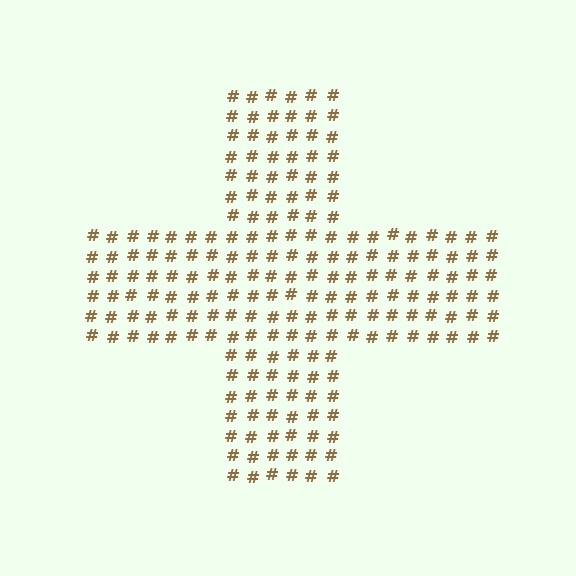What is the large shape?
The large shape is a cross.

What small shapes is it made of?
It is made of small hash symbols.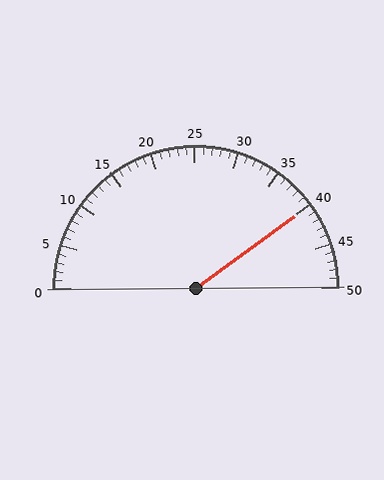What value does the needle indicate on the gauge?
The needle indicates approximately 40.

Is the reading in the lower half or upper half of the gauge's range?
The reading is in the upper half of the range (0 to 50).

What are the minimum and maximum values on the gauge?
The gauge ranges from 0 to 50.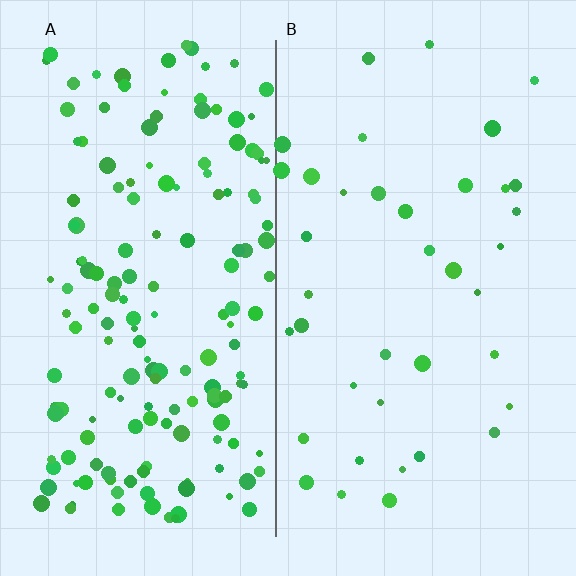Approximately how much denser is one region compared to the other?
Approximately 4.3× — region A over region B.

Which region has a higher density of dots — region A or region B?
A (the left).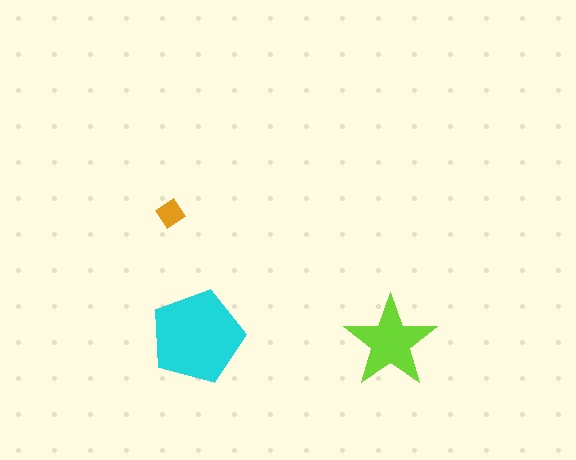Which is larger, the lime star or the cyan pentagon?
The cyan pentagon.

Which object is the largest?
The cyan pentagon.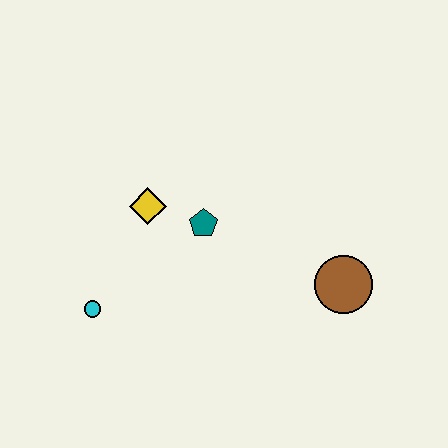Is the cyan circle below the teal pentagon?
Yes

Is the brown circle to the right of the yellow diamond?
Yes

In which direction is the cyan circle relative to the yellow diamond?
The cyan circle is below the yellow diamond.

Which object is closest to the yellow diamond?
The teal pentagon is closest to the yellow diamond.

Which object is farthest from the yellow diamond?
The brown circle is farthest from the yellow diamond.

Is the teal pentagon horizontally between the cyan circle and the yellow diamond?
No